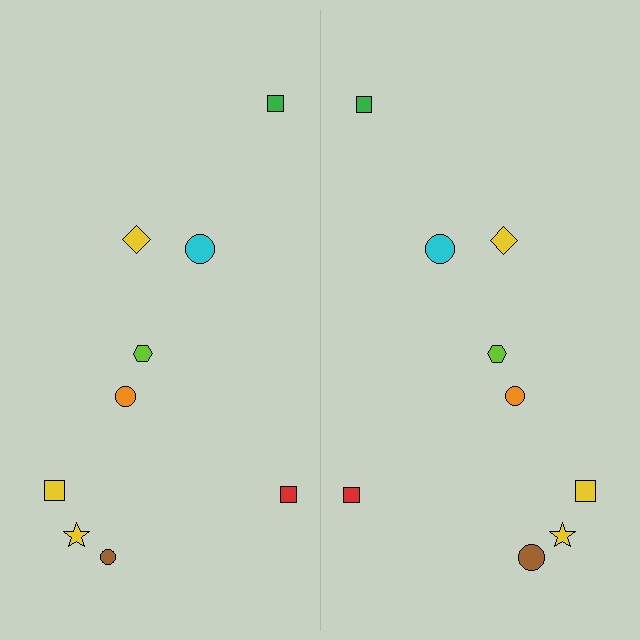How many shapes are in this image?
There are 18 shapes in this image.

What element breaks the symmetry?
The brown circle on the right side has a different size than its mirror counterpart.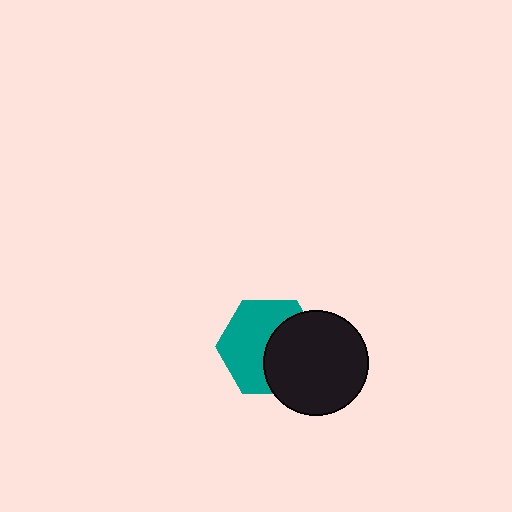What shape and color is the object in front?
The object in front is a black circle.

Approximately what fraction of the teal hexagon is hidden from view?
Roughly 44% of the teal hexagon is hidden behind the black circle.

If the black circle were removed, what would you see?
You would see the complete teal hexagon.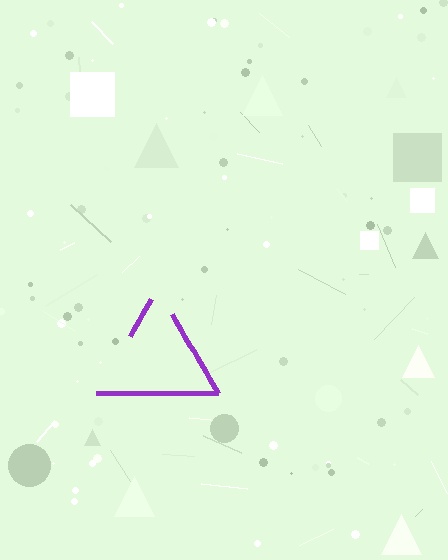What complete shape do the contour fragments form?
The contour fragments form a triangle.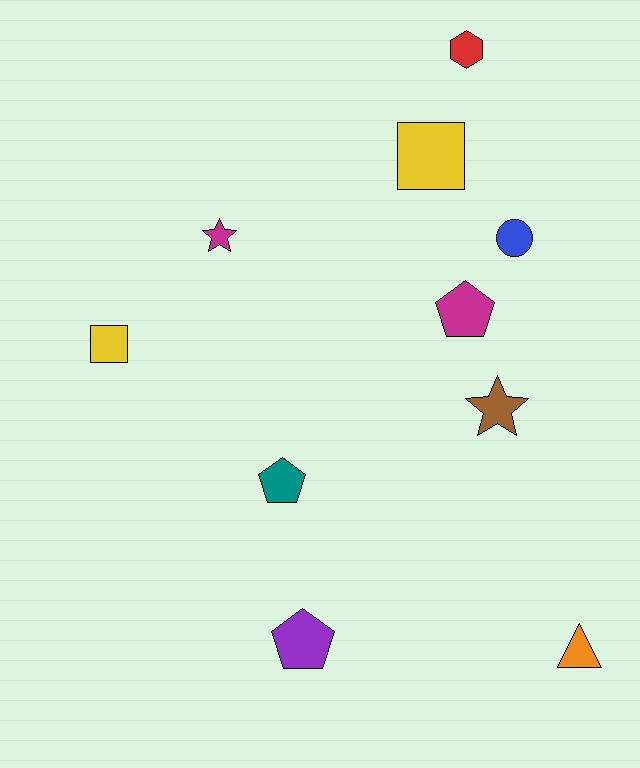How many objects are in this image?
There are 10 objects.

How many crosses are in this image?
There are no crosses.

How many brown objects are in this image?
There is 1 brown object.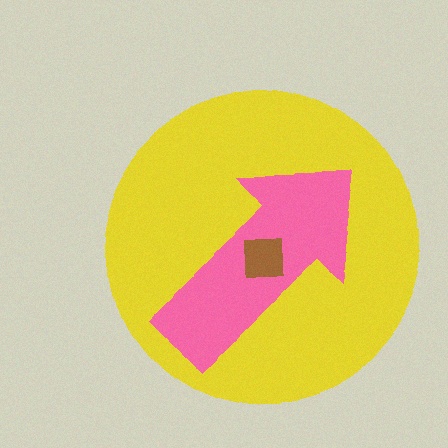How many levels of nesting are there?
3.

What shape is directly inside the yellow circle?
The pink arrow.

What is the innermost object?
The brown square.